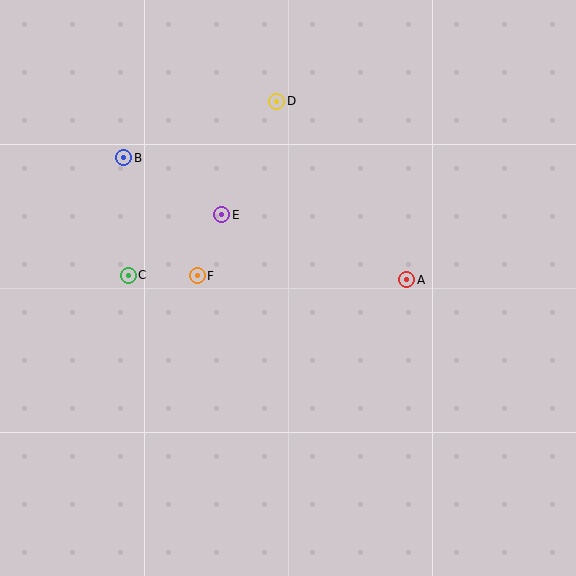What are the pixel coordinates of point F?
Point F is at (197, 276).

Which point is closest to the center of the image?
Point F at (197, 276) is closest to the center.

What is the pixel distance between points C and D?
The distance between C and D is 228 pixels.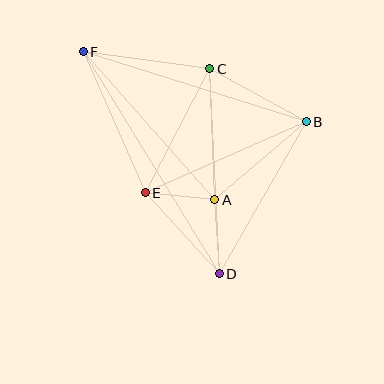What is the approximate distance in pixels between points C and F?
The distance between C and F is approximately 127 pixels.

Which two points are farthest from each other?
Points D and F are farthest from each other.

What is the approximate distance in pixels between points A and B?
The distance between A and B is approximately 121 pixels.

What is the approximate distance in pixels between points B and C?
The distance between B and C is approximately 110 pixels.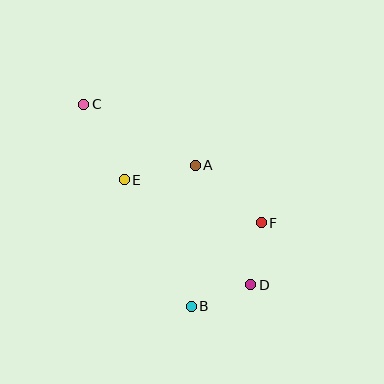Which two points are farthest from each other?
Points C and D are farthest from each other.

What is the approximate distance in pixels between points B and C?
The distance between B and C is approximately 229 pixels.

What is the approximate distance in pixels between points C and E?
The distance between C and E is approximately 86 pixels.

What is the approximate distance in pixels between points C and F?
The distance between C and F is approximately 214 pixels.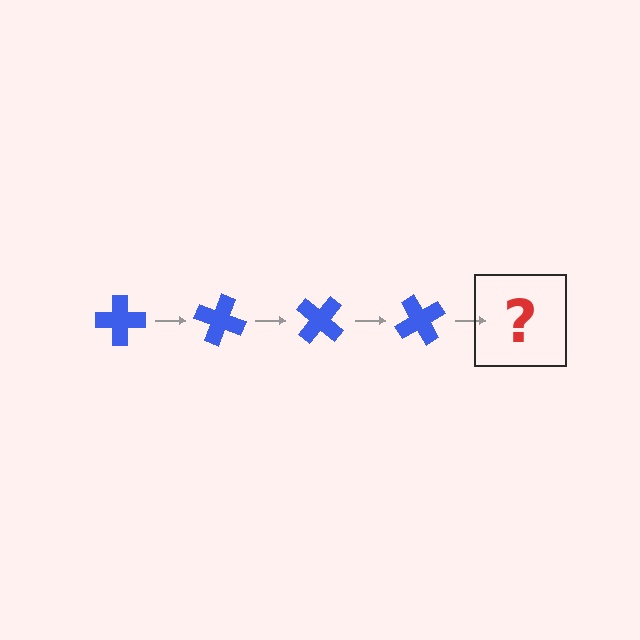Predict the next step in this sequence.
The next step is a blue cross rotated 80 degrees.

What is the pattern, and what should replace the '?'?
The pattern is that the cross rotates 20 degrees each step. The '?' should be a blue cross rotated 80 degrees.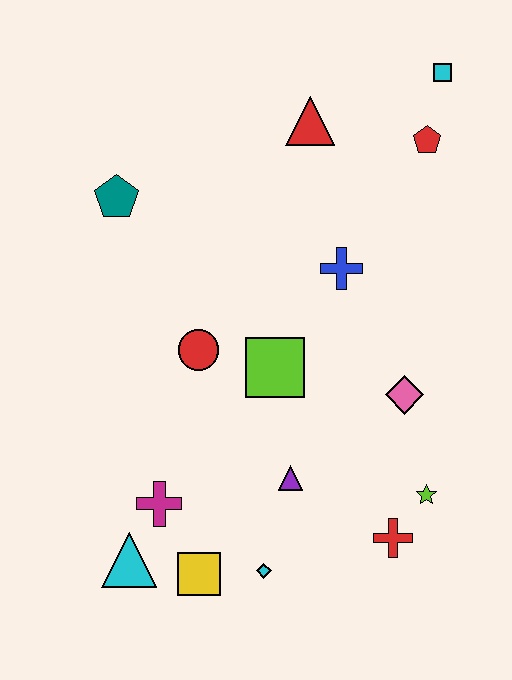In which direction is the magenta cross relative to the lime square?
The magenta cross is below the lime square.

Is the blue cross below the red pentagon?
Yes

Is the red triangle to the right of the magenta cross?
Yes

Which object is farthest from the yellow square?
The cyan square is farthest from the yellow square.